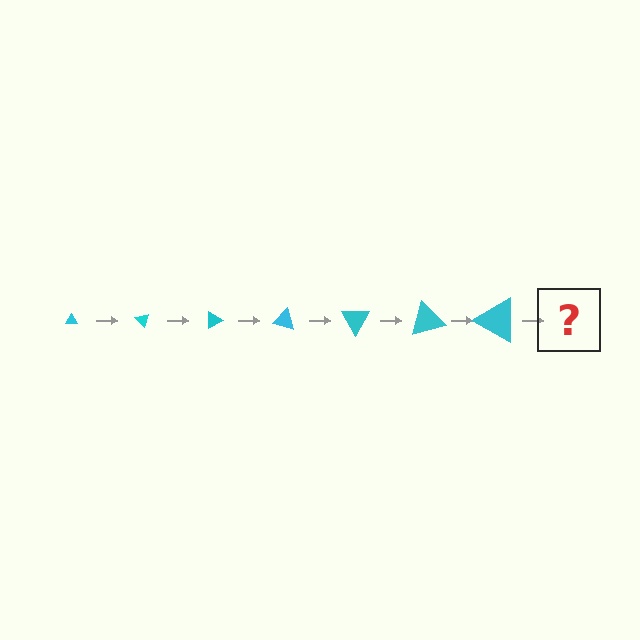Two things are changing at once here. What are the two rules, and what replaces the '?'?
The two rules are that the triangle grows larger each step and it rotates 45 degrees each step. The '?' should be a triangle, larger than the previous one and rotated 315 degrees from the start.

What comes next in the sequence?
The next element should be a triangle, larger than the previous one and rotated 315 degrees from the start.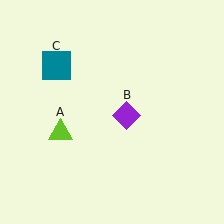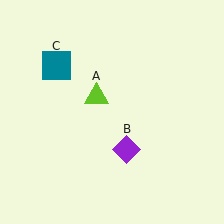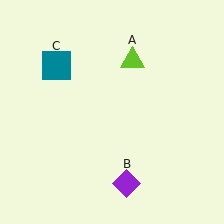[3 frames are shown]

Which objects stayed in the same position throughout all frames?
Teal square (object C) remained stationary.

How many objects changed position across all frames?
2 objects changed position: lime triangle (object A), purple diamond (object B).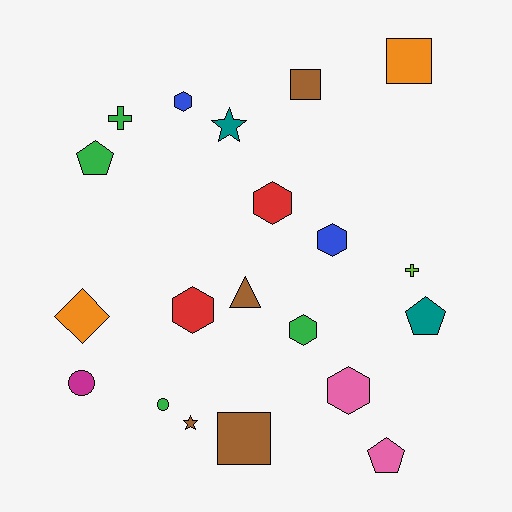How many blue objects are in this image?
There are 2 blue objects.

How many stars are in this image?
There are 2 stars.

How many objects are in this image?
There are 20 objects.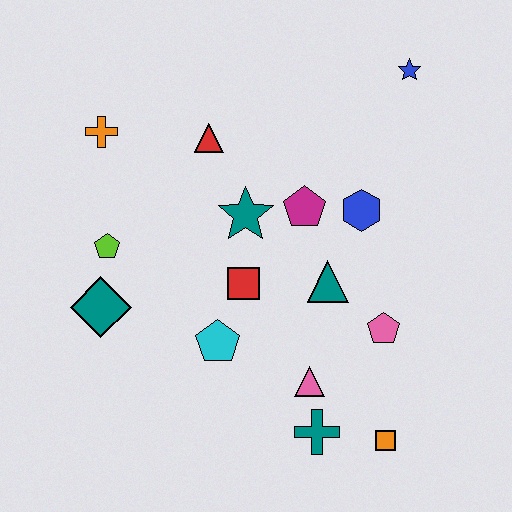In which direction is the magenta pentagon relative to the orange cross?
The magenta pentagon is to the right of the orange cross.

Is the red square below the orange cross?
Yes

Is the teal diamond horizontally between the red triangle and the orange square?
No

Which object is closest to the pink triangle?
The teal cross is closest to the pink triangle.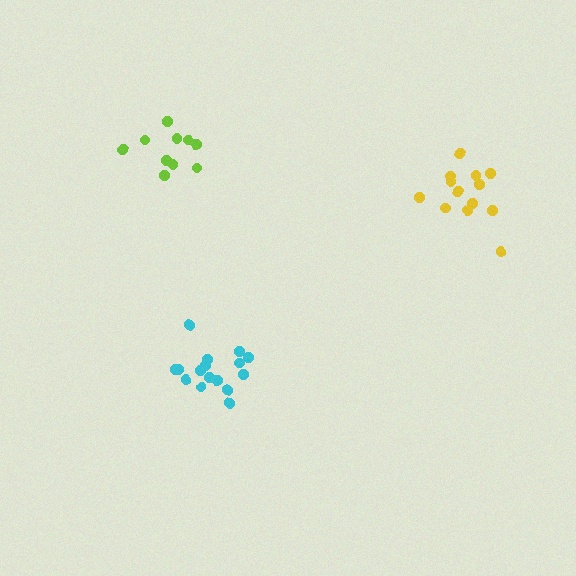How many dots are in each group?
Group 1: 10 dots, Group 2: 13 dots, Group 3: 16 dots (39 total).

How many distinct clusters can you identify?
There are 3 distinct clusters.